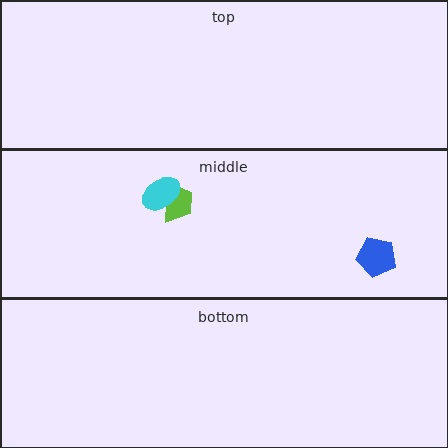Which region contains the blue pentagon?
The middle region.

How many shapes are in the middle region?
3.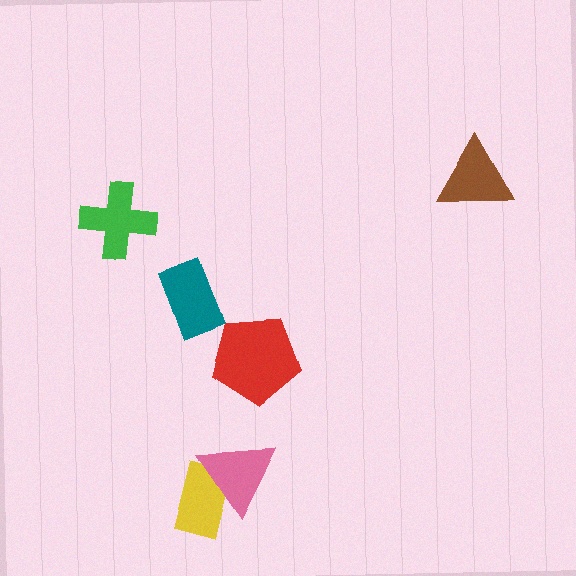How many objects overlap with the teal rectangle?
0 objects overlap with the teal rectangle.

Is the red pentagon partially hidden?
No, no other shape covers it.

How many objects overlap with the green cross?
0 objects overlap with the green cross.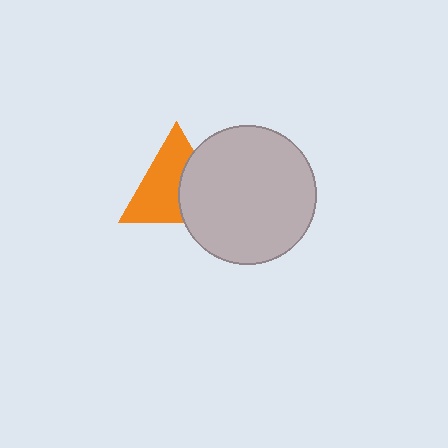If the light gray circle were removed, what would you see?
You would see the complete orange triangle.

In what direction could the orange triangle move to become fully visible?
The orange triangle could move left. That would shift it out from behind the light gray circle entirely.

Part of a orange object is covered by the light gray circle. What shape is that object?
It is a triangle.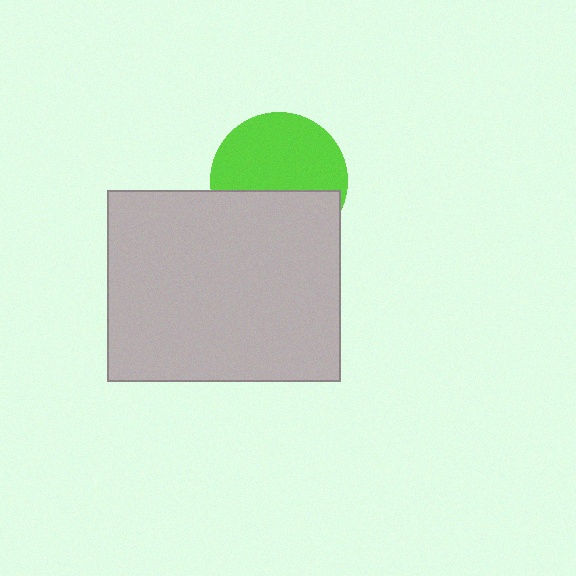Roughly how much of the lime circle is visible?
About half of it is visible (roughly 58%).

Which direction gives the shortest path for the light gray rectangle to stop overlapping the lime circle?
Moving down gives the shortest separation.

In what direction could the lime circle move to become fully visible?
The lime circle could move up. That would shift it out from behind the light gray rectangle entirely.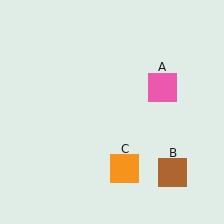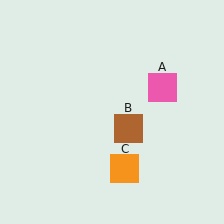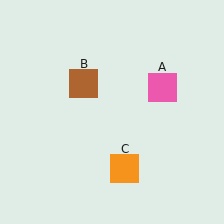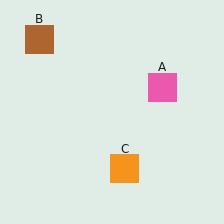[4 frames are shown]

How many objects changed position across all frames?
1 object changed position: brown square (object B).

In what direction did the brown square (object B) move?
The brown square (object B) moved up and to the left.